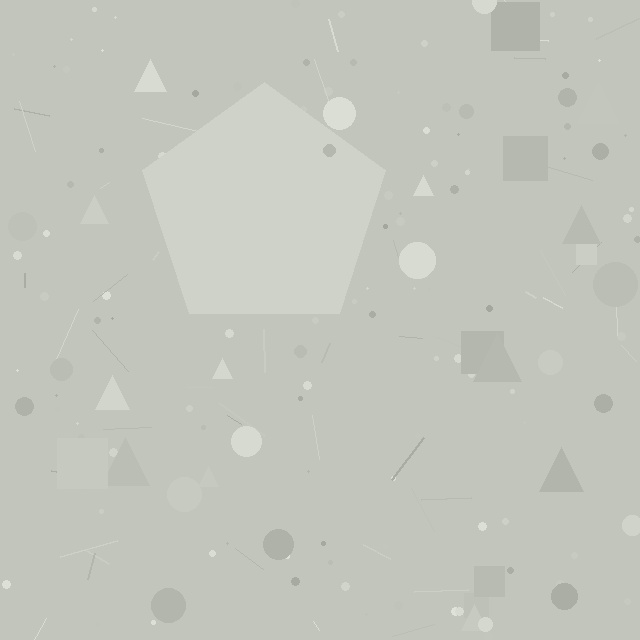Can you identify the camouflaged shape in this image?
The camouflaged shape is a pentagon.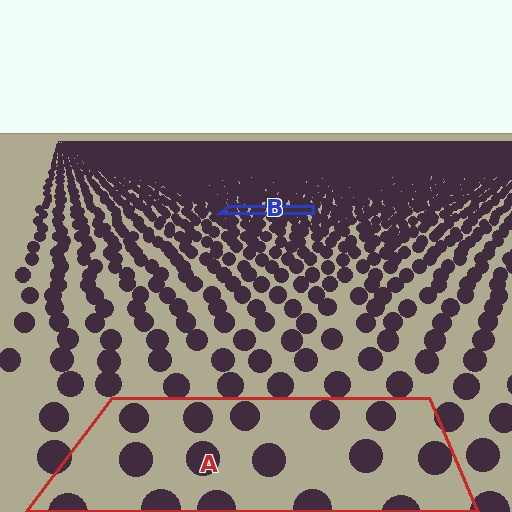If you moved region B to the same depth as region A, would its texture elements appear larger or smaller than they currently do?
They would appear larger. At a closer depth, the same texture elements are projected at a bigger on-screen size.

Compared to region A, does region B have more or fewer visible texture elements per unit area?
Region B has more texture elements per unit area — they are packed more densely because it is farther away.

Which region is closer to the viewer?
Region A is closer. The texture elements there are larger and more spread out.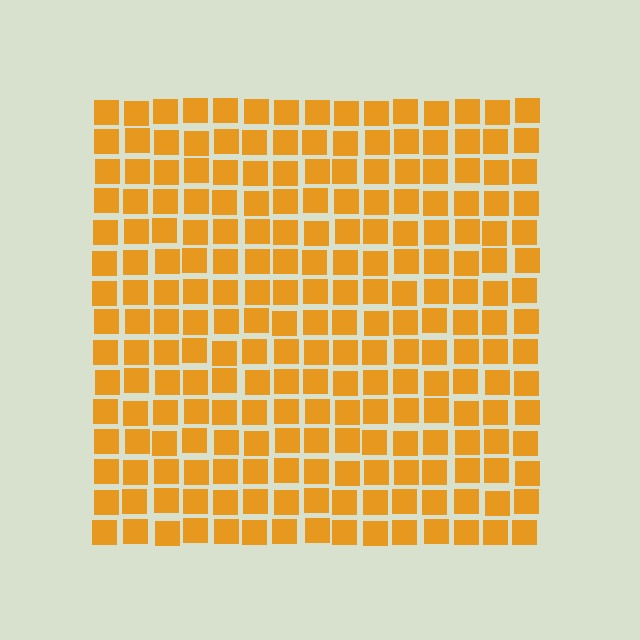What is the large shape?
The large shape is a square.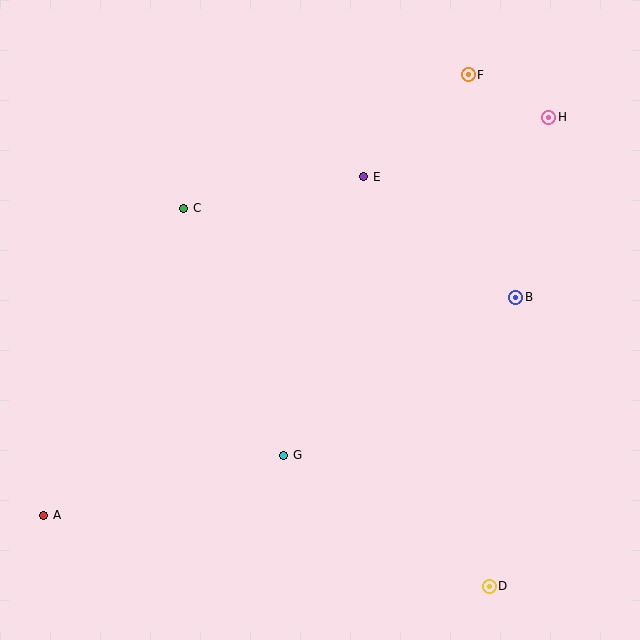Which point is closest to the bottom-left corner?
Point A is closest to the bottom-left corner.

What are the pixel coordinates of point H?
Point H is at (549, 117).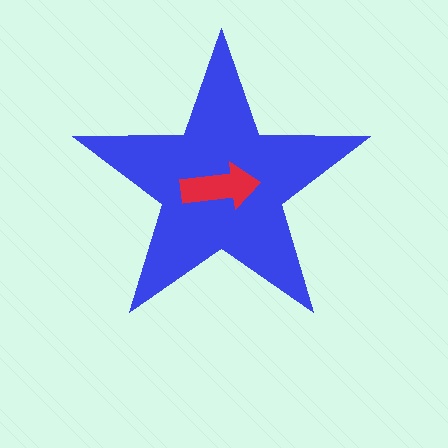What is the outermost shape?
The blue star.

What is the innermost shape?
The red arrow.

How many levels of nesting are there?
2.